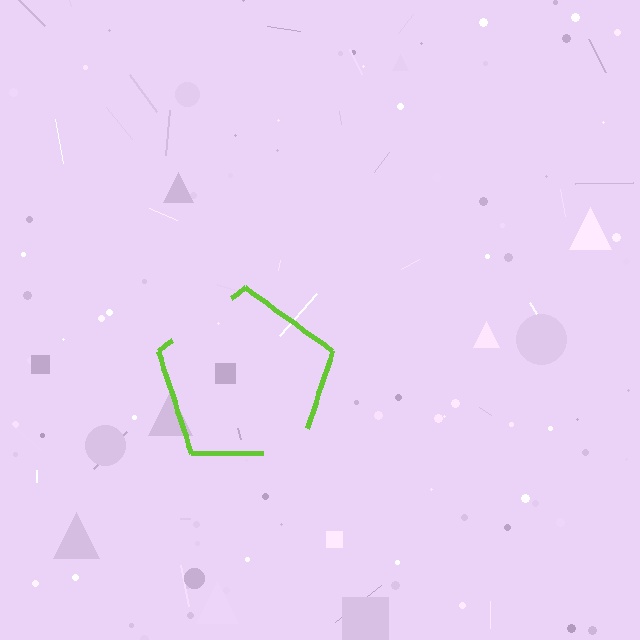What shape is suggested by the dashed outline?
The dashed outline suggests a pentagon.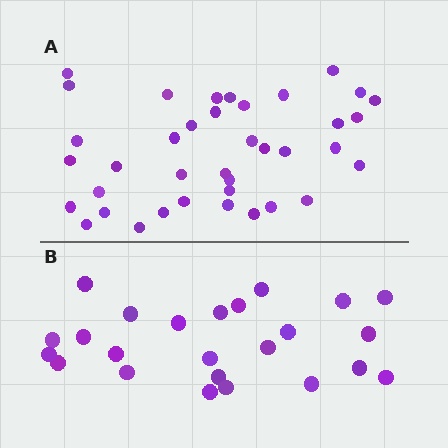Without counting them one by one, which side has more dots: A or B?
Region A (the top region) has more dots.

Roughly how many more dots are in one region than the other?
Region A has approximately 15 more dots than region B.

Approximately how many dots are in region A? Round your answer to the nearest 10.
About 40 dots. (The exact count is 38, which rounds to 40.)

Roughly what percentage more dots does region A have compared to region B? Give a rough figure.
About 60% more.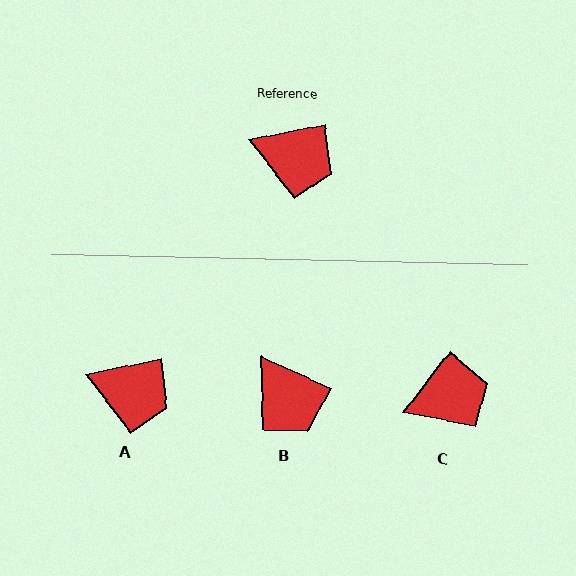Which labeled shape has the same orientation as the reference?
A.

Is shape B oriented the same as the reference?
No, it is off by about 36 degrees.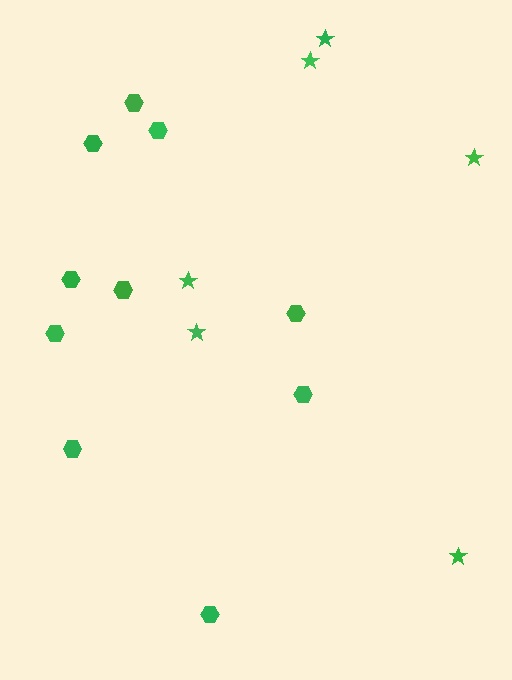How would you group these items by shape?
There are 2 groups: one group of hexagons (10) and one group of stars (6).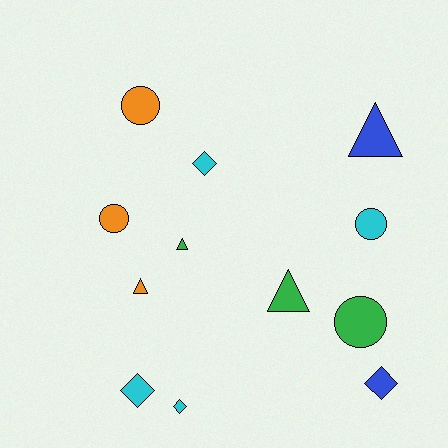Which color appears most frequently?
Cyan, with 4 objects.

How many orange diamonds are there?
There are no orange diamonds.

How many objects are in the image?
There are 12 objects.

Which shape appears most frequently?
Circle, with 4 objects.